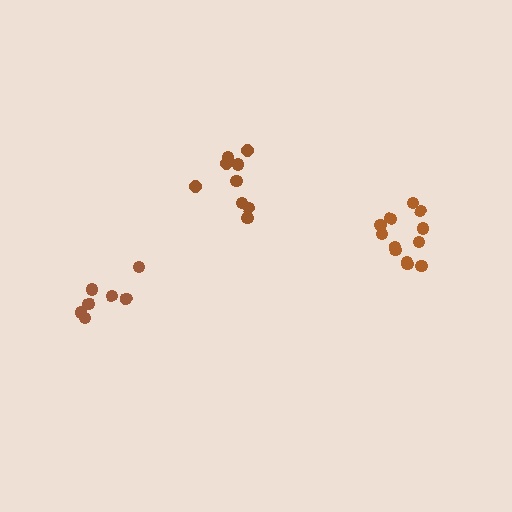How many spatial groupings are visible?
There are 3 spatial groupings.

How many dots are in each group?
Group 1: 9 dots, Group 2: 12 dots, Group 3: 7 dots (28 total).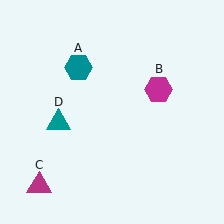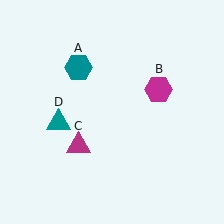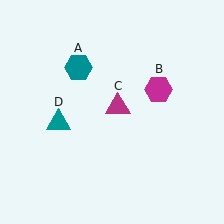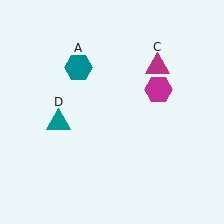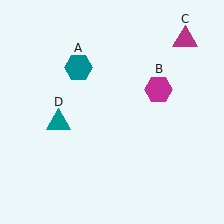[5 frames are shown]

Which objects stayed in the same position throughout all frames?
Teal hexagon (object A) and magenta hexagon (object B) and teal triangle (object D) remained stationary.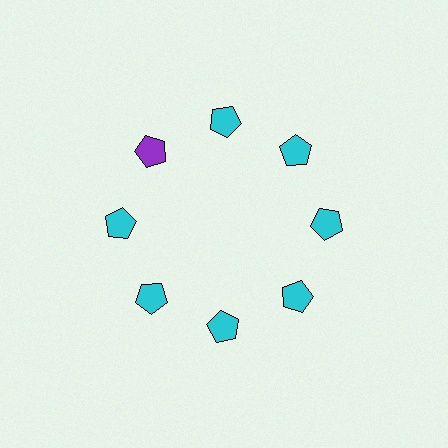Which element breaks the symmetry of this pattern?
The purple pentagon at roughly the 10 o'clock position breaks the symmetry. All other shapes are cyan pentagons.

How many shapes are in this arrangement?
There are 8 shapes arranged in a ring pattern.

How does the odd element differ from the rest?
It has a different color: purple instead of cyan.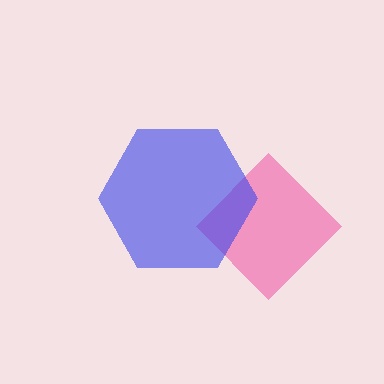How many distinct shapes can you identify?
There are 2 distinct shapes: a pink diamond, a blue hexagon.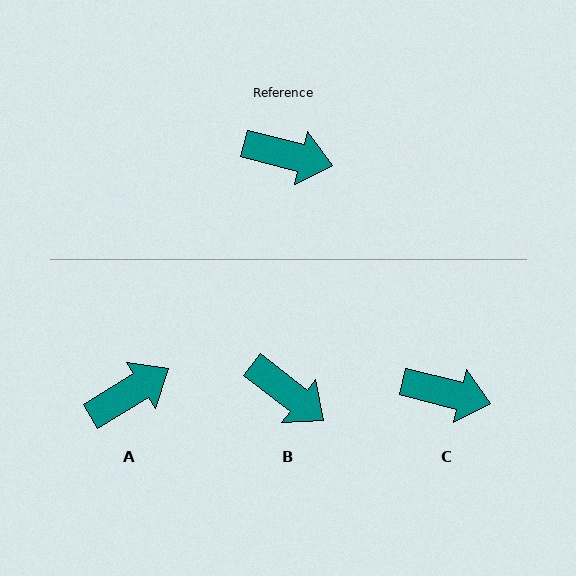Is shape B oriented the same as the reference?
No, it is off by about 24 degrees.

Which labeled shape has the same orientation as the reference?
C.